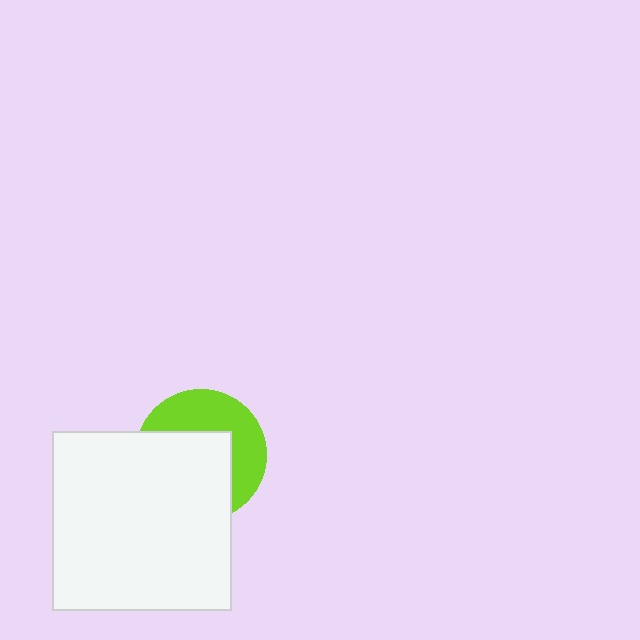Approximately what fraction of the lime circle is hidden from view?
Roughly 56% of the lime circle is hidden behind the white square.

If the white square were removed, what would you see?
You would see the complete lime circle.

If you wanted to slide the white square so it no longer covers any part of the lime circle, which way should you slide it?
Slide it toward the lower-left — that is the most direct way to separate the two shapes.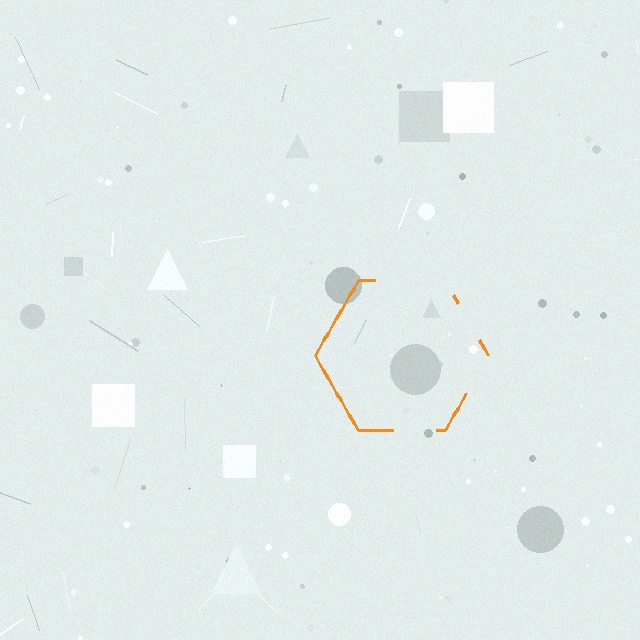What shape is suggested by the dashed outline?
The dashed outline suggests a hexagon.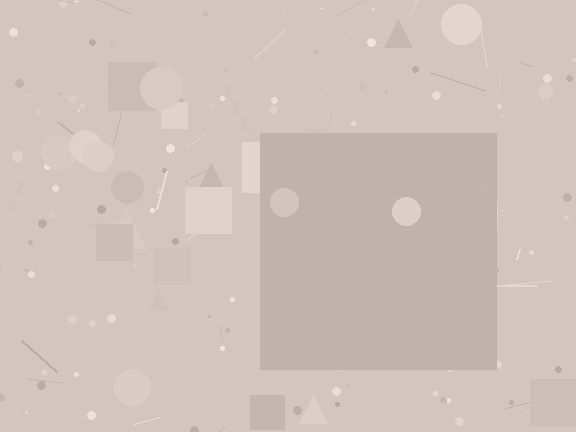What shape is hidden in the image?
A square is hidden in the image.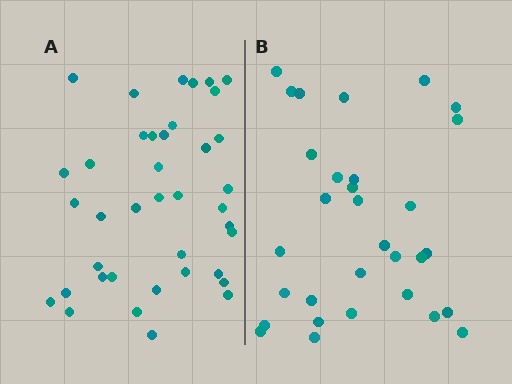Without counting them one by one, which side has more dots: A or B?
Region A (the left region) has more dots.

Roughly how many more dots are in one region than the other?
Region A has roughly 8 or so more dots than region B.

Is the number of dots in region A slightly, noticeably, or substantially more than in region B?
Region A has noticeably more, but not dramatically so. The ratio is roughly 1.3 to 1.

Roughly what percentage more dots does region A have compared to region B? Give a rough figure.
About 25% more.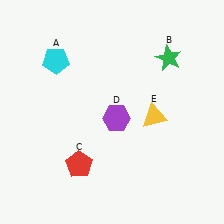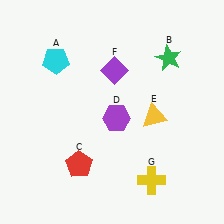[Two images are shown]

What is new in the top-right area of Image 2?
A purple diamond (F) was added in the top-right area of Image 2.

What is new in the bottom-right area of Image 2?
A yellow cross (G) was added in the bottom-right area of Image 2.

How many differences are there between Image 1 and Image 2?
There are 2 differences between the two images.